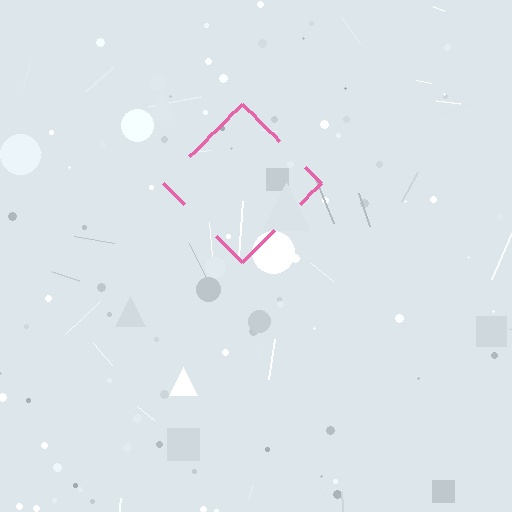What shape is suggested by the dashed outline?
The dashed outline suggests a diamond.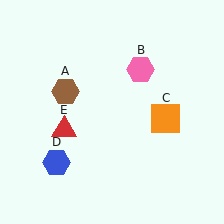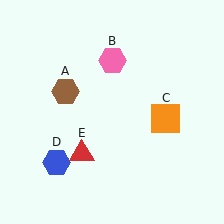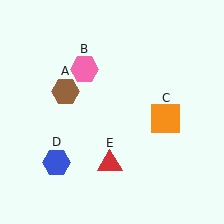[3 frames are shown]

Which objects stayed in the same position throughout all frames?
Brown hexagon (object A) and orange square (object C) and blue hexagon (object D) remained stationary.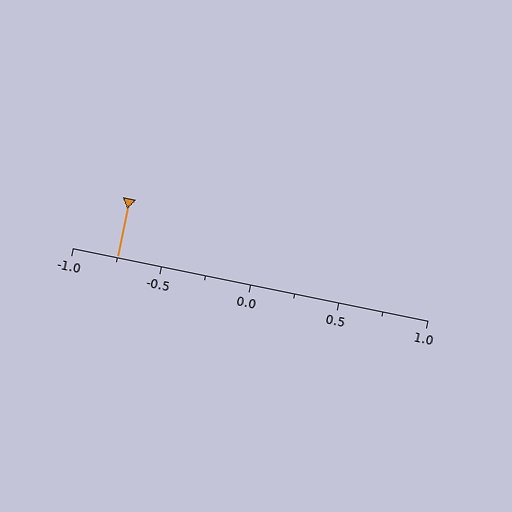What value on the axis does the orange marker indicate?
The marker indicates approximately -0.75.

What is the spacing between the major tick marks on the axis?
The major ticks are spaced 0.5 apart.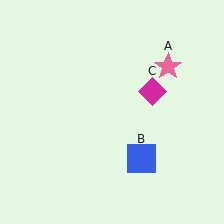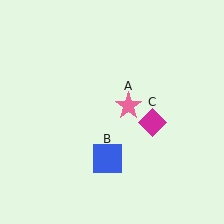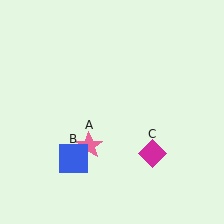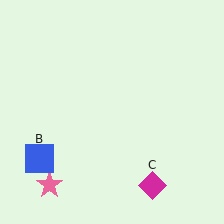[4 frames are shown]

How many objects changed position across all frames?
3 objects changed position: pink star (object A), blue square (object B), magenta diamond (object C).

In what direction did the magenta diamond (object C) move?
The magenta diamond (object C) moved down.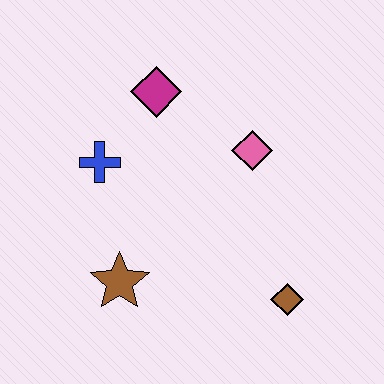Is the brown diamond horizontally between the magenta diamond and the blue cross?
No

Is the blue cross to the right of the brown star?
No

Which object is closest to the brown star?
The blue cross is closest to the brown star.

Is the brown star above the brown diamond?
Yes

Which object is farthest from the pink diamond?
The brown star is farthest from the pink diamond.